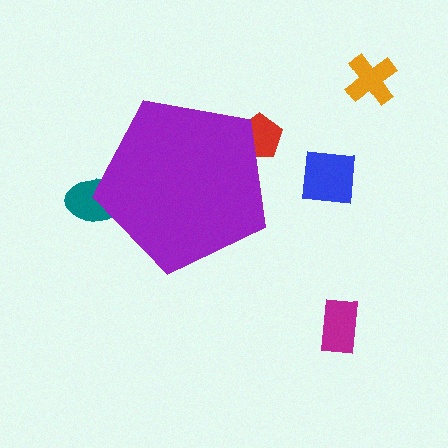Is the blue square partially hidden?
No, the blue square is fully visible.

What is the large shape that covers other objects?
A purple pentagon.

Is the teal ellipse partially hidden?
Yes, the teal ellipse is partially hidden behind the purple pentagon.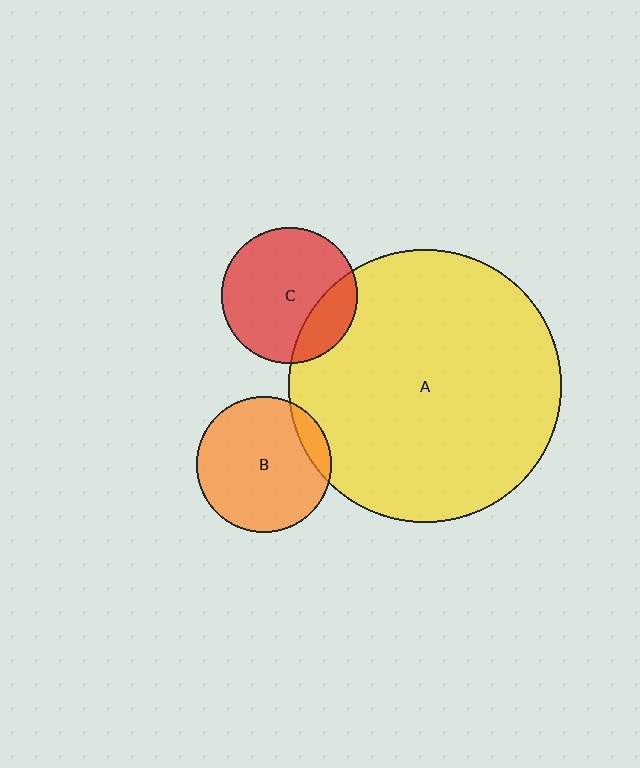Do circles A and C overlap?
Yes.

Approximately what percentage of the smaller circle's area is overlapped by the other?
Approximately 20%.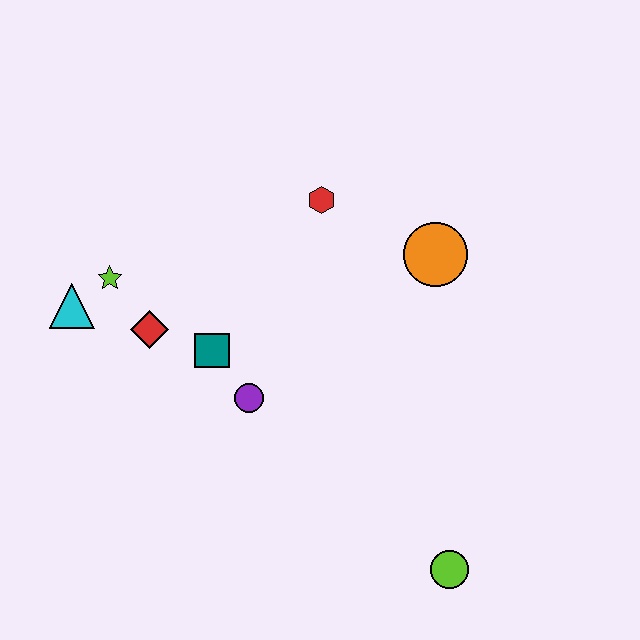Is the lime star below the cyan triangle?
No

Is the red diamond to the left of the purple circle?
Yes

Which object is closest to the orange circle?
The red hexagon is closest to the orange circle.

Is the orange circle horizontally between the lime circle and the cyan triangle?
Yes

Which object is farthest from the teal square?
The lime circle is farthest from the teal square.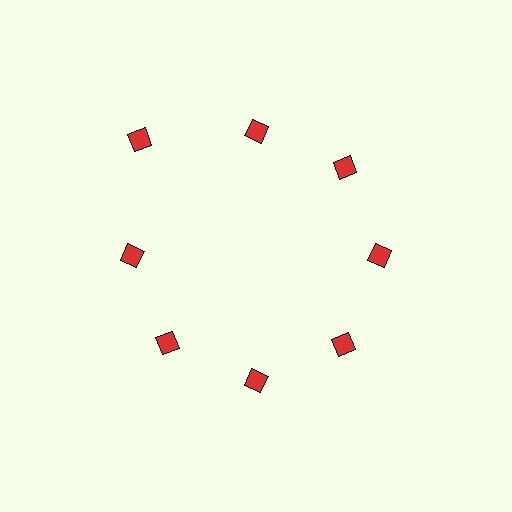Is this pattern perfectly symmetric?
No. The 8 red diamonds are arranged in a ring, but one element near the 10 o'clock position is pushed outward from the center, breaking the 8-fold rotational symmetry.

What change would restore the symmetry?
The symmetry would be restored by moving it inward, back onto the ring so that all 8 diamonds sit at equal angles and equal distance from the center.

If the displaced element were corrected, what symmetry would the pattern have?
It would have 8-fold rotational symmetry — the pattern would map onto itself every 45 degrees.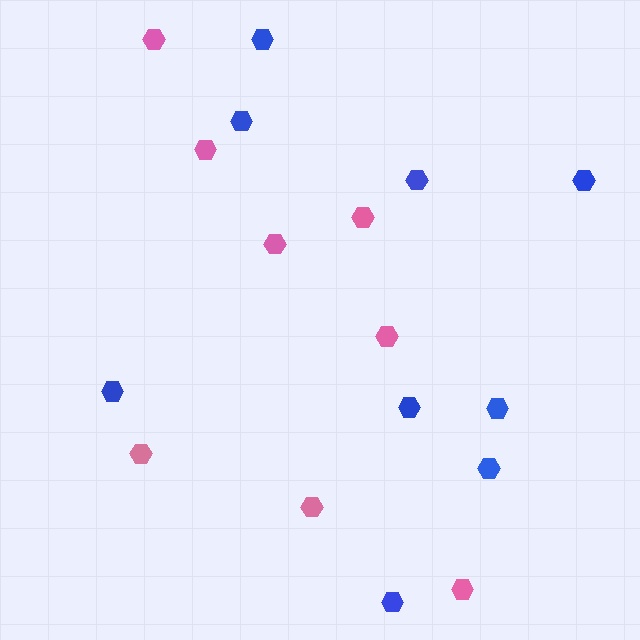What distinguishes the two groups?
There are 2 groups: one group of pink hexagons (8) and one group of blue hexagons (9).